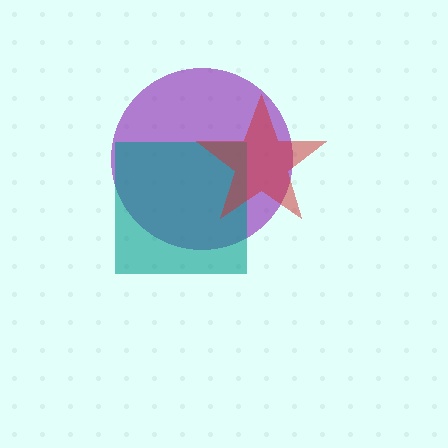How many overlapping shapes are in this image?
There are 3 overlapping shapes in the image.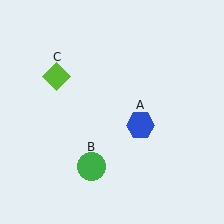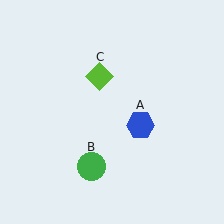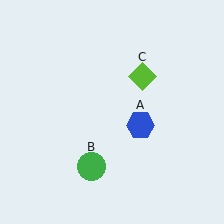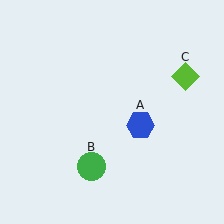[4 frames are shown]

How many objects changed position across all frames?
1 object changed position: lime diamond (object C).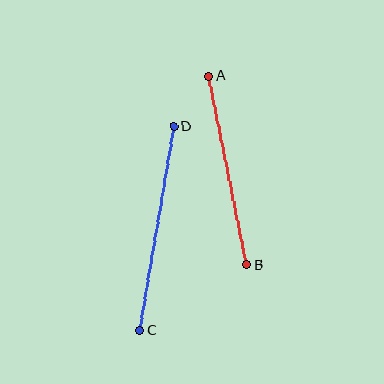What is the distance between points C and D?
The distance is approximately 207 pixels.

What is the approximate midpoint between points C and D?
The midpoint is at approximately (157, 229) pixels.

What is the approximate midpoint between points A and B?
The midpoint is at approximately (228, 171) pixels.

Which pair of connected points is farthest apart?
Points C and D are farthest apart.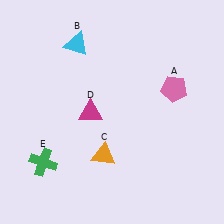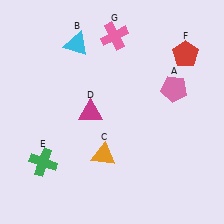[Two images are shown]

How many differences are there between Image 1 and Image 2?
There are 2 differences between the two images.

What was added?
A red pentagon (F), a pink cross (G) were added in Image 2.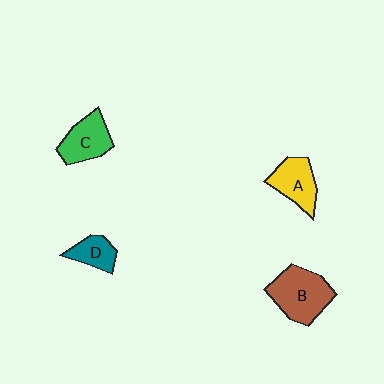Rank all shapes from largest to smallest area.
From largest to smallest: B (brown), C (green), A (yellow), D (teal).